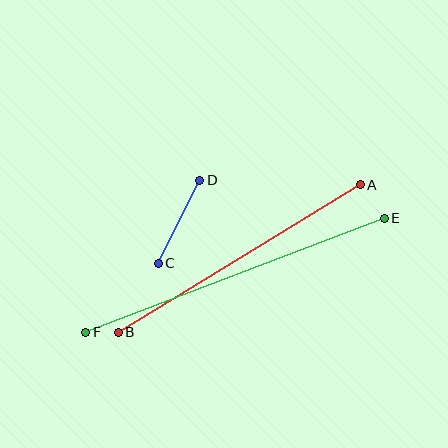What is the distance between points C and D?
The distance is approximately 93 pixels.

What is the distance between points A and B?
The distance is approximately 283 pixels.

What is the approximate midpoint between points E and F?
The midpoint is at approximately (235, 275) pixels.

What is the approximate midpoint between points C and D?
The midpoint is at approximately (179, 222) pixels.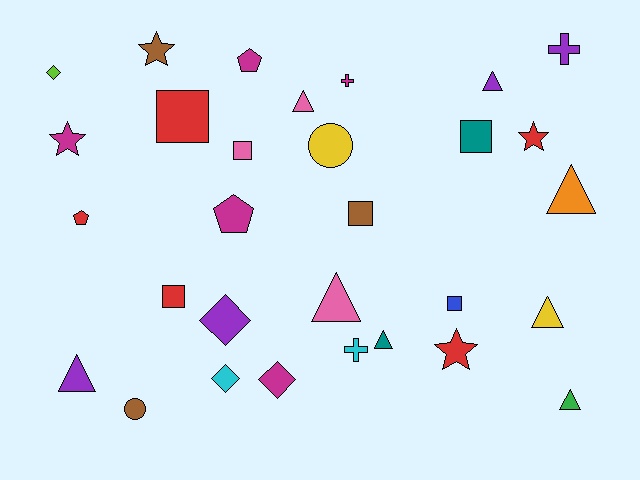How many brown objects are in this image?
There are 3 brown objects.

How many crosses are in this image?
There are 3 crosses.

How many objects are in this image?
There are 30 objects.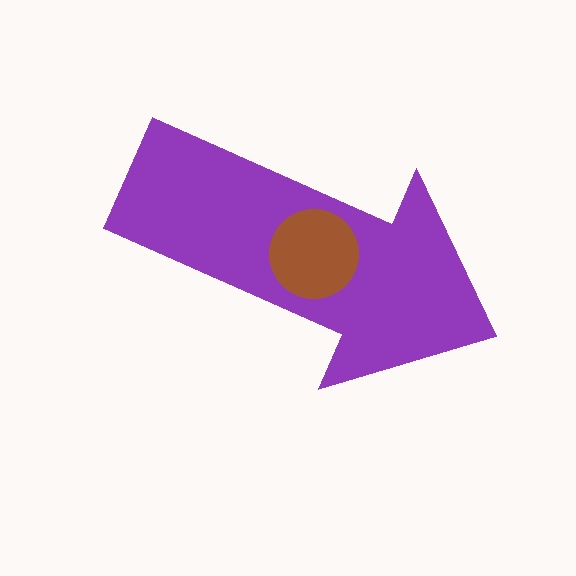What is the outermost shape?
The purple arrow.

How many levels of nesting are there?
2.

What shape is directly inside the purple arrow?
The brown circle.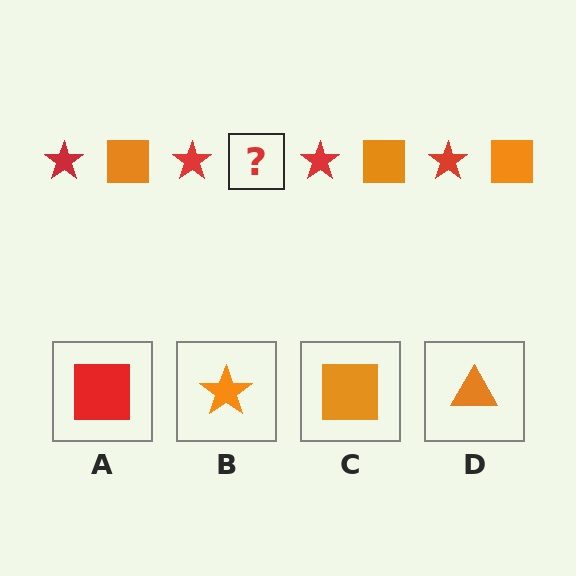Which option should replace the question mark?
Option C.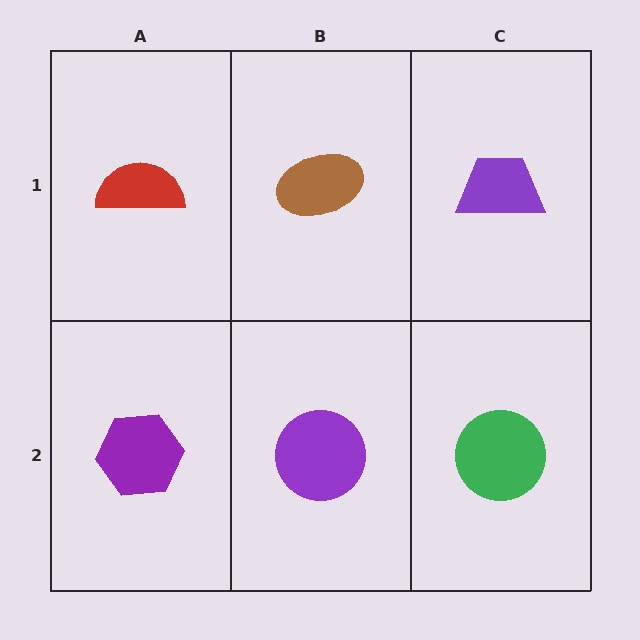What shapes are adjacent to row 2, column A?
A red semicircle (row 1, column A), a purple circle (row 2, column B).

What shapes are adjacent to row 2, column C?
A purple trapezoid (row 1, column C), a purple circle (row 2, column B).